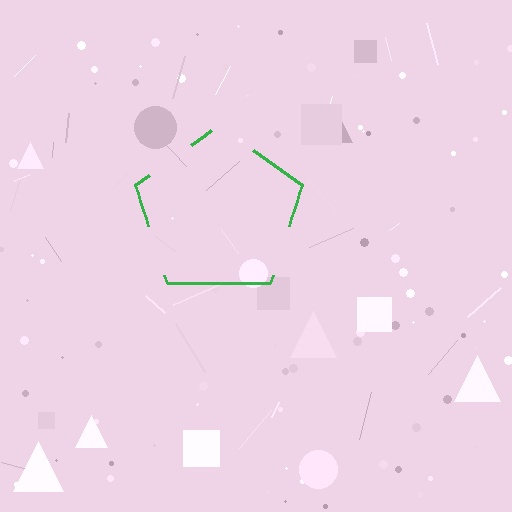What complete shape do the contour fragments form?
The contour fragments form a pentagon.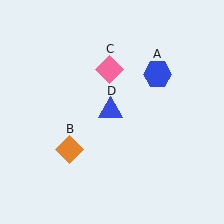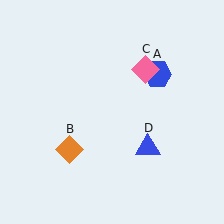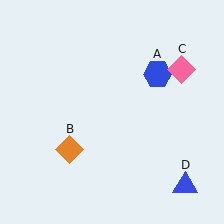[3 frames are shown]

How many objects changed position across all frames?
2 objects changed position: pink diamond (object C), blue triangle (object D).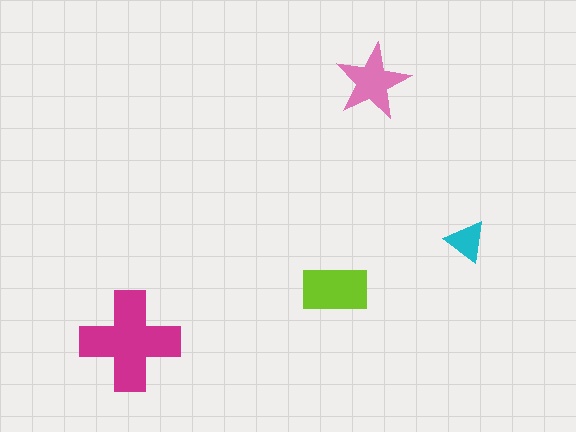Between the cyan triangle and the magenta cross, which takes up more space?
The magenta cross.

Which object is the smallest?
The cyan triangle.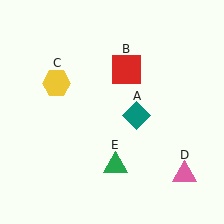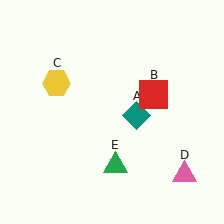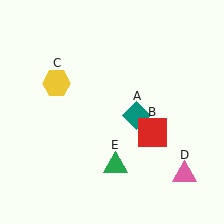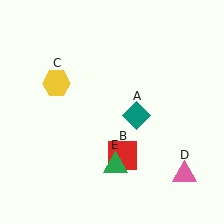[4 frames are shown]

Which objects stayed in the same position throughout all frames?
Teal diamond (object A) and yellow hexagon (object C) and pink triangle (object D) and green triangle (object E) remained stationary.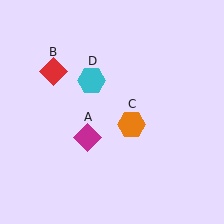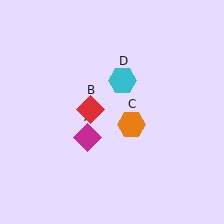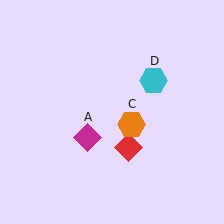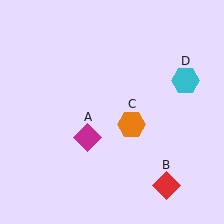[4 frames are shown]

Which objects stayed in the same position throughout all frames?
Magenta diamond (object A) and orange hexagon (object C) remained stationary.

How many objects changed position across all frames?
2 objects changed position: red diamond (object B), cyan hexagon (object D).